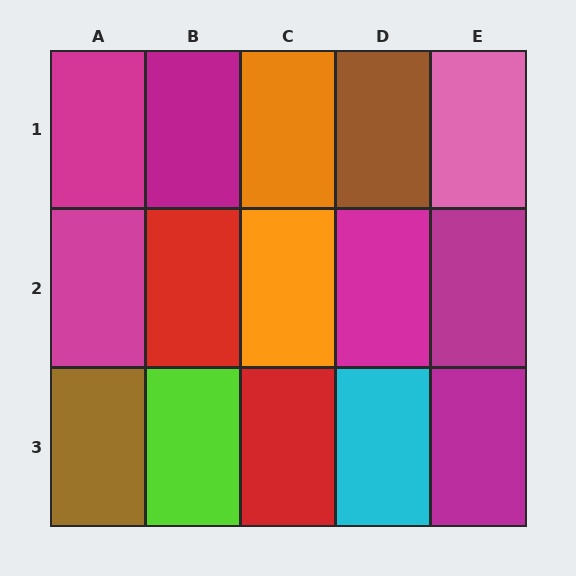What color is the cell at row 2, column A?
Magenta.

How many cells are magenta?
6 cells are magenta.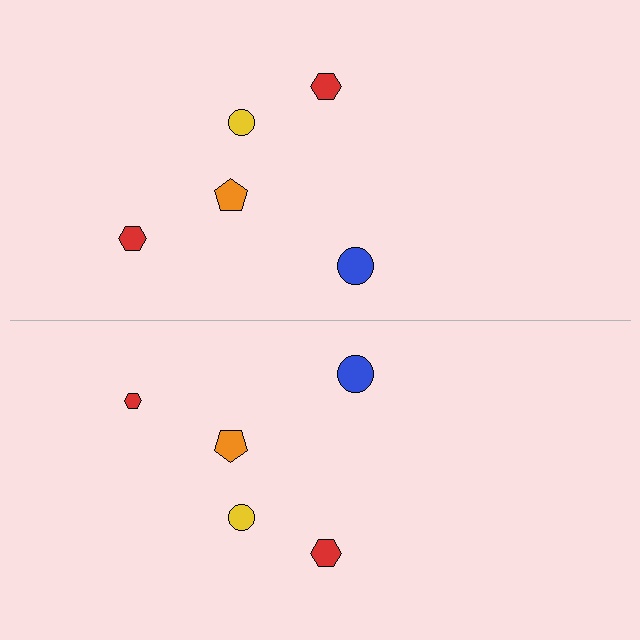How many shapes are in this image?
There are 10 shapes in this image.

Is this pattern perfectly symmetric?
No, the pattern is not perfectly symmetric. The red hexagon on the bottom side has a different size than its mirror counterpart.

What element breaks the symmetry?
The red hexagon on the bottom side has a different size than its mirror counterpart.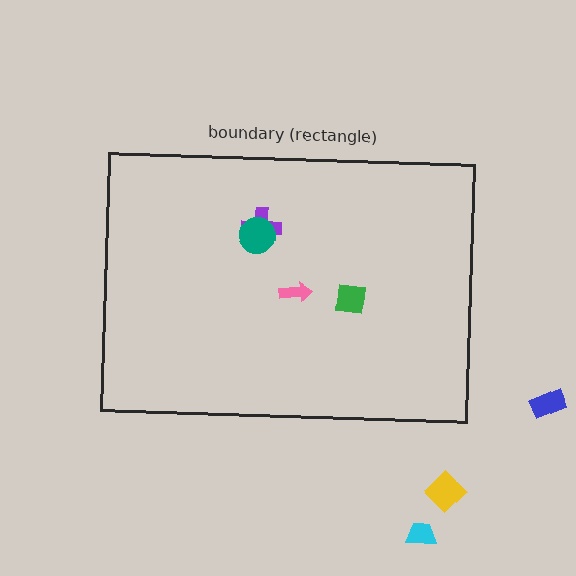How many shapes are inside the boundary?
4 inside, 3 outside.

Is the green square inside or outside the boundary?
Inside.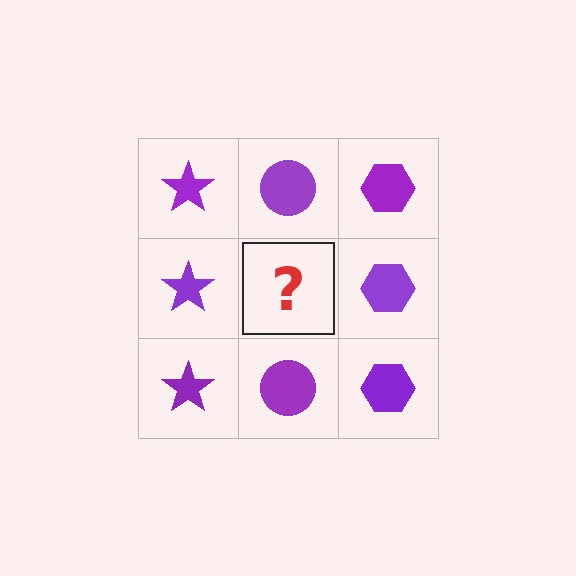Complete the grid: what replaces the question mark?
The question mark should be replaced with a purple circle.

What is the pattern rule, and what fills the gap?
The rule is that each column has a consistent shape. The gap should be filled with a purple circle.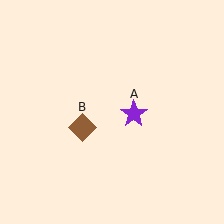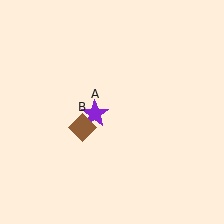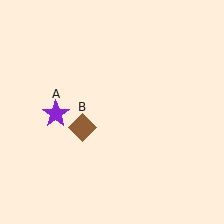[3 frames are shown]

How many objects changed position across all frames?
1 object changed position: purple star (object A).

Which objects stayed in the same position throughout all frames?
Brown diamond (object B) remained stationary.